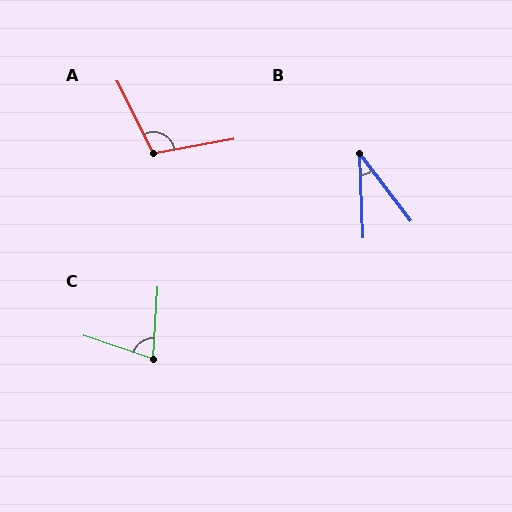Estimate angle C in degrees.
Approximately 75 degrees.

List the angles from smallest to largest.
B (35°), C (75°), A (107°).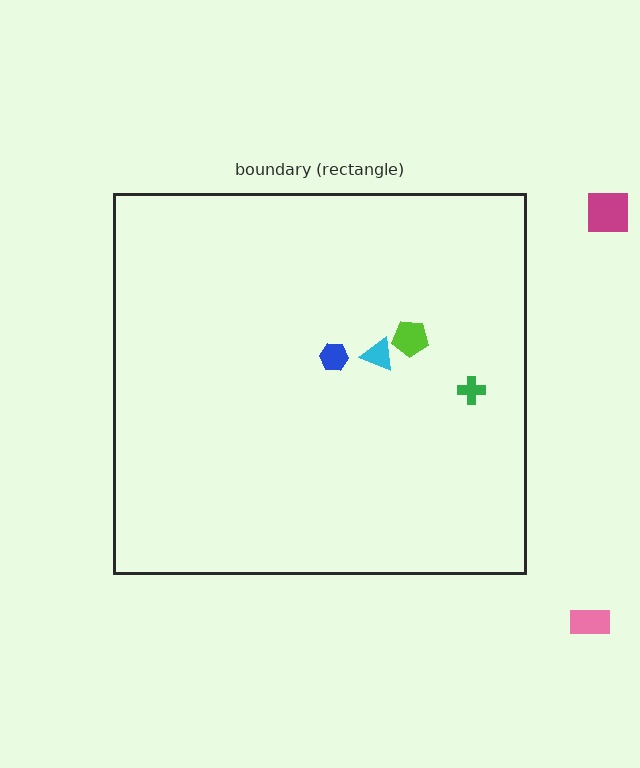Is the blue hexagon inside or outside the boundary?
Inside.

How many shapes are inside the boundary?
4 inside, 2 outside.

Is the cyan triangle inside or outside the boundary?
Inside.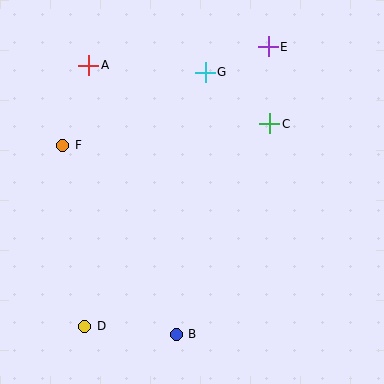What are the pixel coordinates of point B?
Point B is at (176, 334).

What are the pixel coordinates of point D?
Point D is at (85, 326).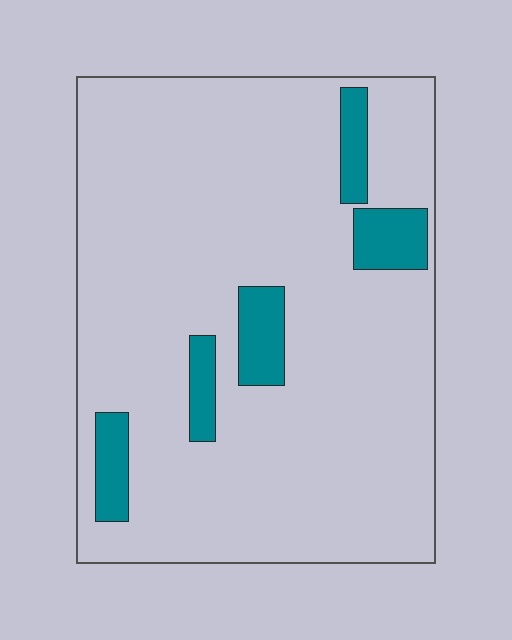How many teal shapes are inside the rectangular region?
5.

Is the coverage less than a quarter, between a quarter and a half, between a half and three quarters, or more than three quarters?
Less than a quarter.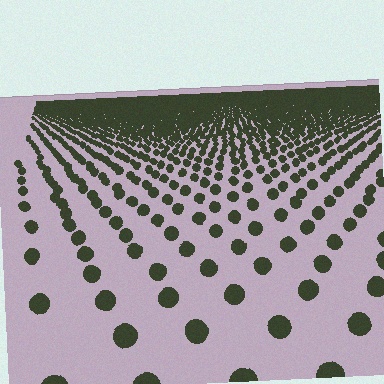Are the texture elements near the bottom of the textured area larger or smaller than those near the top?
Larger. Near the bottom, elements are closer to the viewer and appear at a bigger on-screen size.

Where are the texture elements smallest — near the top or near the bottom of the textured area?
Near the top.